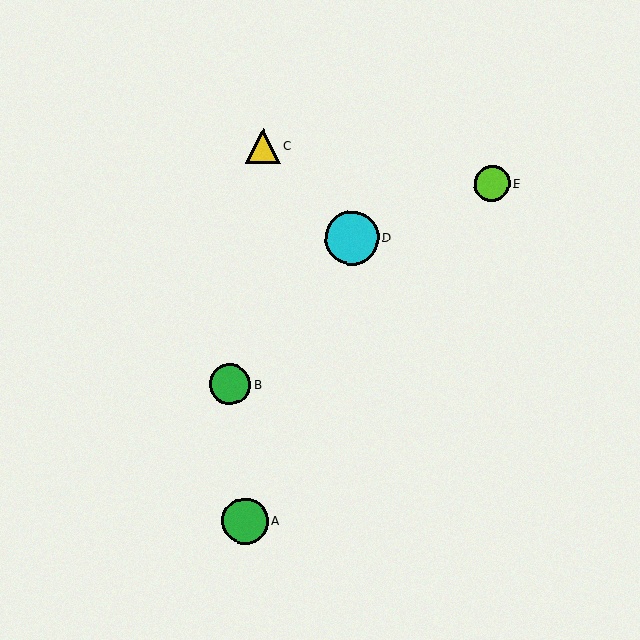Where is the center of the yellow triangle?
The center of the yellow triangle is at (263, 146).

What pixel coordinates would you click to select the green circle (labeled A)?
Click at (245, 521) to select the green circle A.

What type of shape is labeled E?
Shape E is a lime circle.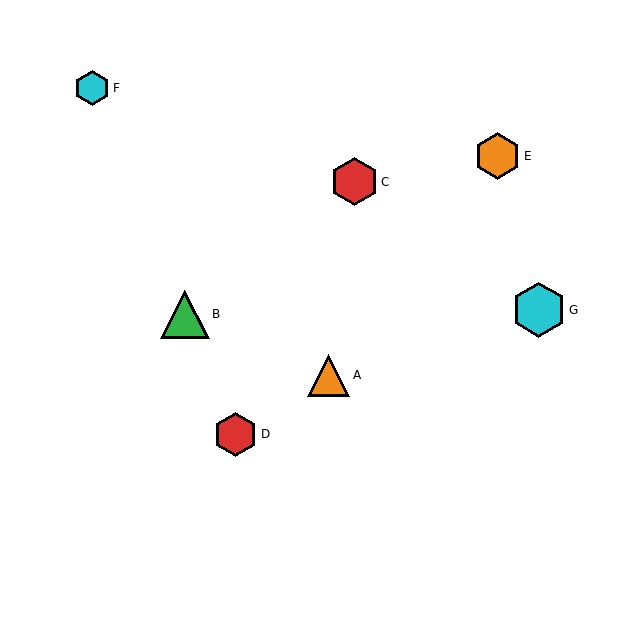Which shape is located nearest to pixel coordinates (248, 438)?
The red hexagon (labeled D) at (236, 434) is nearest to that location.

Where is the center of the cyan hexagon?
The center of the cyan hexagon is at (539, 310).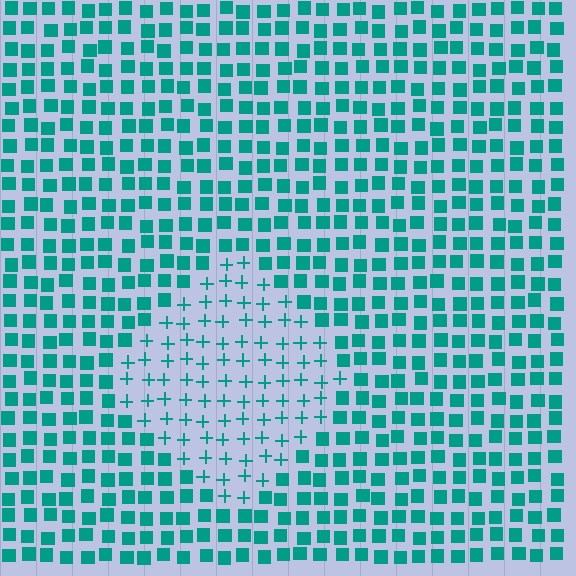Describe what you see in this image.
The image is filled with small teal elements arranged in a uniform grid. A diamond-shaped region contains plus signs, while the surrounding area contains squares. The boundary is defined purely by the change in element shape.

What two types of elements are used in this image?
The image uses plus signs inside the diamond region and squares outside it.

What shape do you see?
I see a diamond.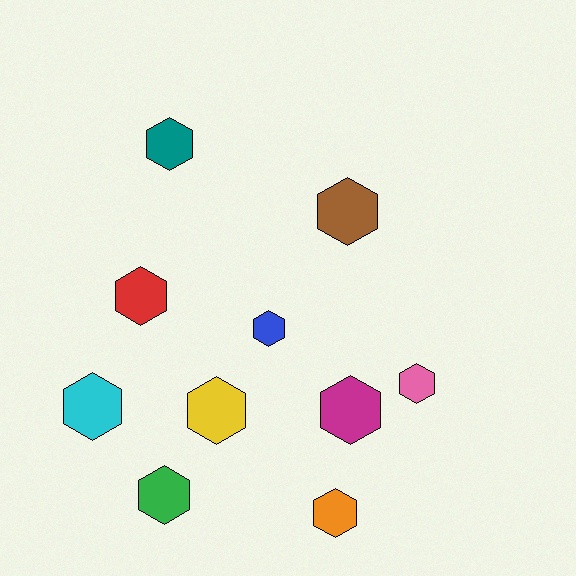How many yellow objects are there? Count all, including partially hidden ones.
There is 1 yellow object.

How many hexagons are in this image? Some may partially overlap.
There are 10 hexagons.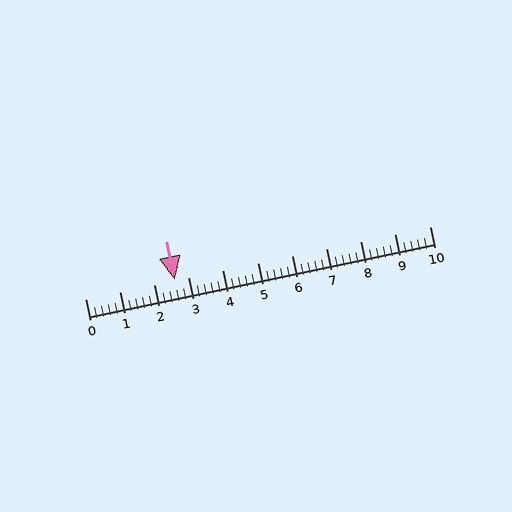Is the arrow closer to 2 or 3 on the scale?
The arrow is closer to 3.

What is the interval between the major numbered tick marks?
The major tick marks are spaced 1 units apart.